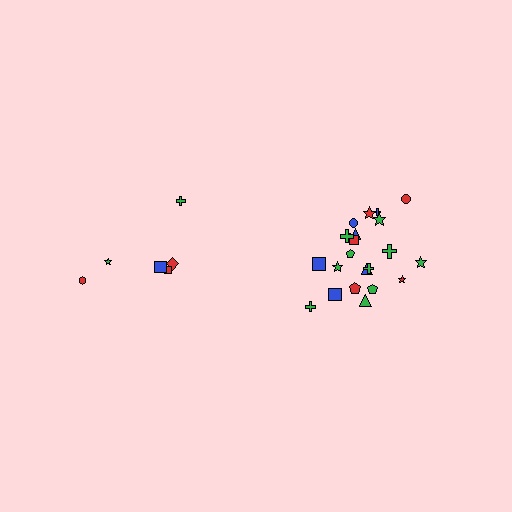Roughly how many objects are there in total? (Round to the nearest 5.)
Roughly 30 objects in total.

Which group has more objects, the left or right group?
The right group.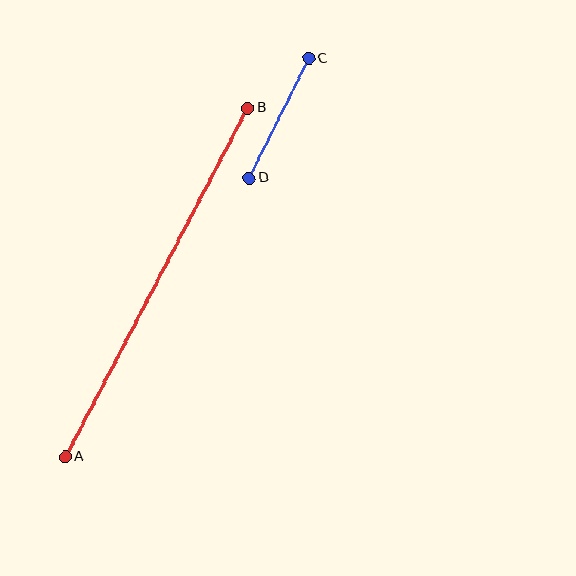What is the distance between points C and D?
The distance is approximately 134 pixels.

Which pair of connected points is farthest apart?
Points A and B are farthest apart.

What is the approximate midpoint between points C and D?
The midpoint is at approximately (279, 118) pixels.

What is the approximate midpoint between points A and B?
The midpoint is at approximately (157, 282) pixels.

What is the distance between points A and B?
The distance is approximately 393 pixels.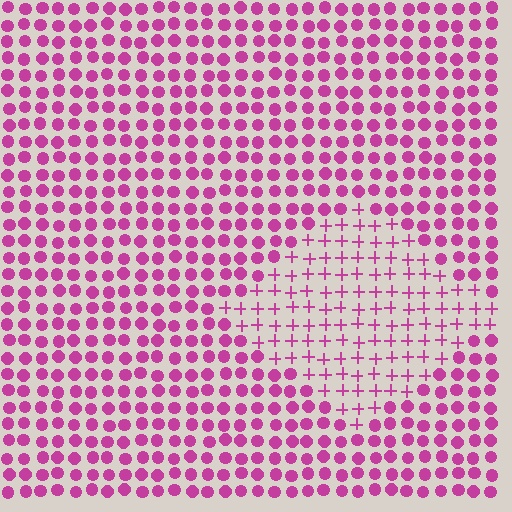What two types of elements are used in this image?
The image uses plus signs inside the diamond region and circles outside it.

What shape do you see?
I see a diamond.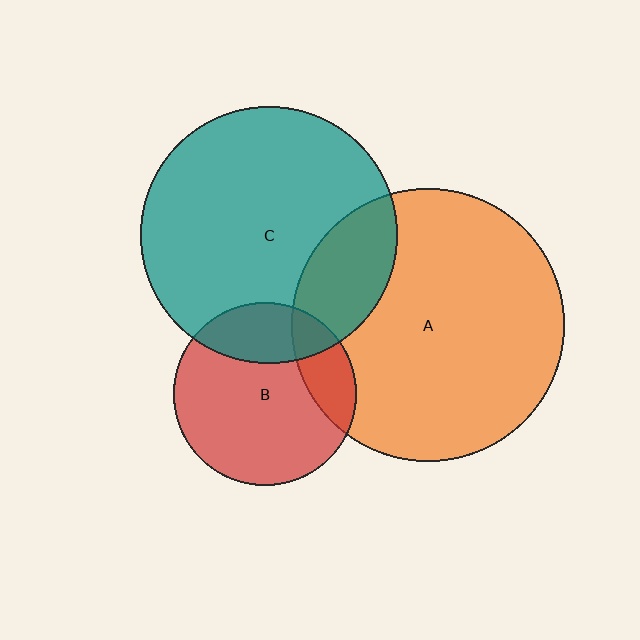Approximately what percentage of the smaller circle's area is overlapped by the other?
Approximately 20%.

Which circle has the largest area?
Circle A (orange).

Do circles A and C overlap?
Yes.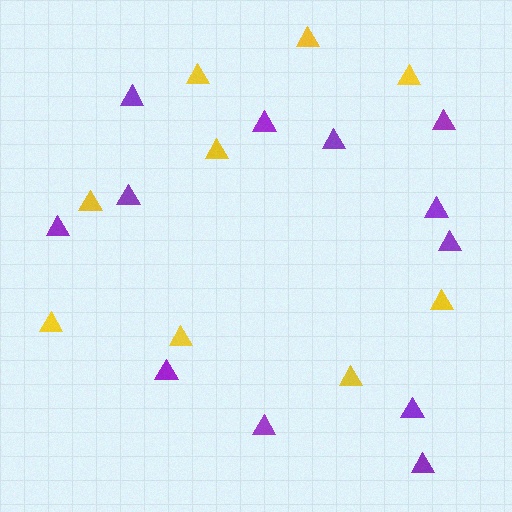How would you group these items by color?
There are 2 groups: one group of purple triangles (12) and one group of yellow triangles (9).